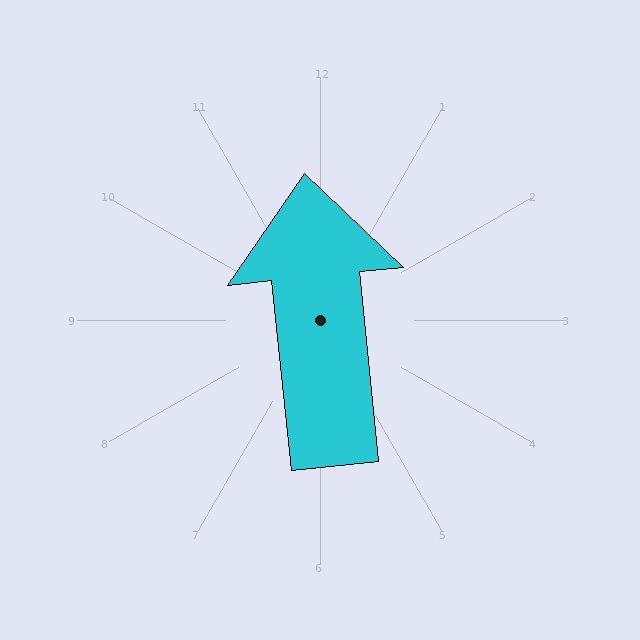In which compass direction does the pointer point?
North.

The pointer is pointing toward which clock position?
Roughly 12 o'clock.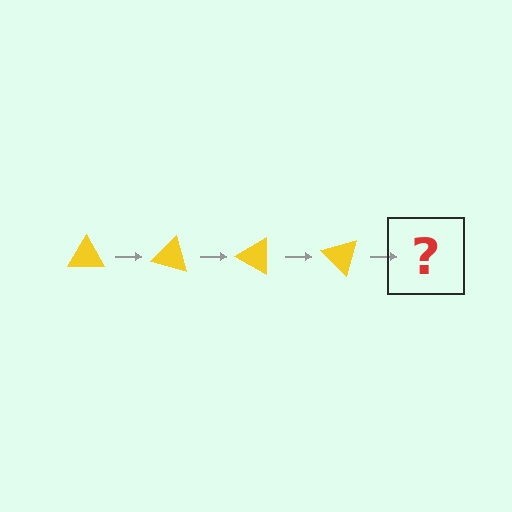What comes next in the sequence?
The next element should be a yellow triangle rotated 60 degrees.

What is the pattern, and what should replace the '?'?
The pattern is that the triangle rotates 15 degrees each step. The '?' should be a yellow triangle rotated 60 degrees.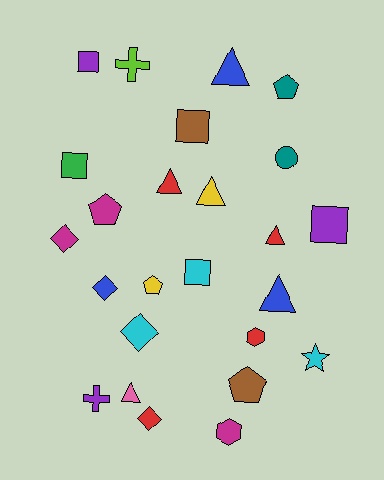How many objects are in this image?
There are 25 objects.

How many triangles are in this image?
There are 6 triangles.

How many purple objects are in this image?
There are 3 purple objects.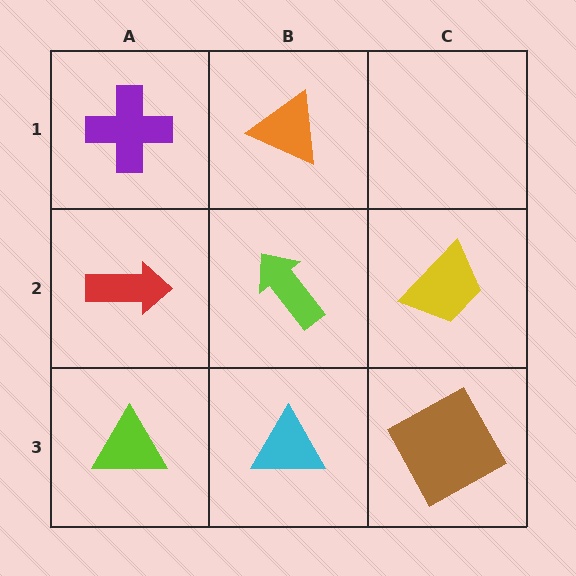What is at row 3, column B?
A cyan triangle.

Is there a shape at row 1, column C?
No, that cell is empty.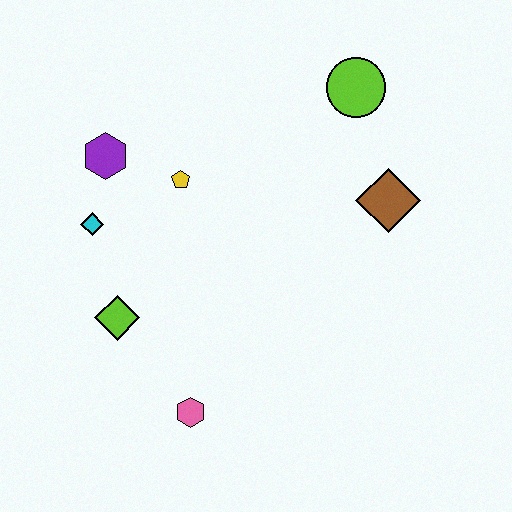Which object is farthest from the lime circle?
The pink hexagon is farthest from the lime circle.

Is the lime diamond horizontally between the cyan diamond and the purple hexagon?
No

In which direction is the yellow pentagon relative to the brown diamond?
The yellow pentagon is to the left of the brown diamond.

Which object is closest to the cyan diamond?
The purple hexagon is closest to the cyan diamond.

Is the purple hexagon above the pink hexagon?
Yes